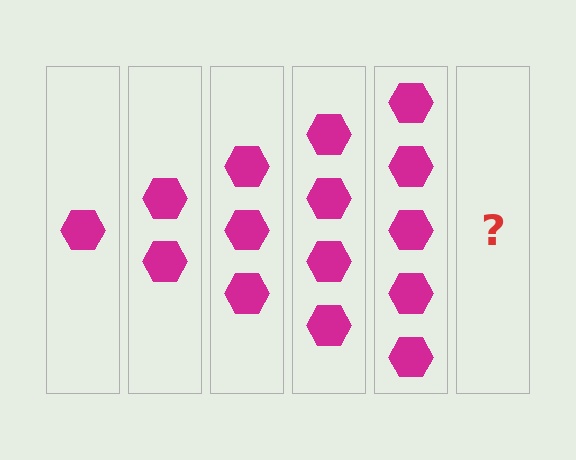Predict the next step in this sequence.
The next step is 6 hexagons.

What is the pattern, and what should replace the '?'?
The pattern is that each step adds one more hexagon. The '?' should be 6 hexagons.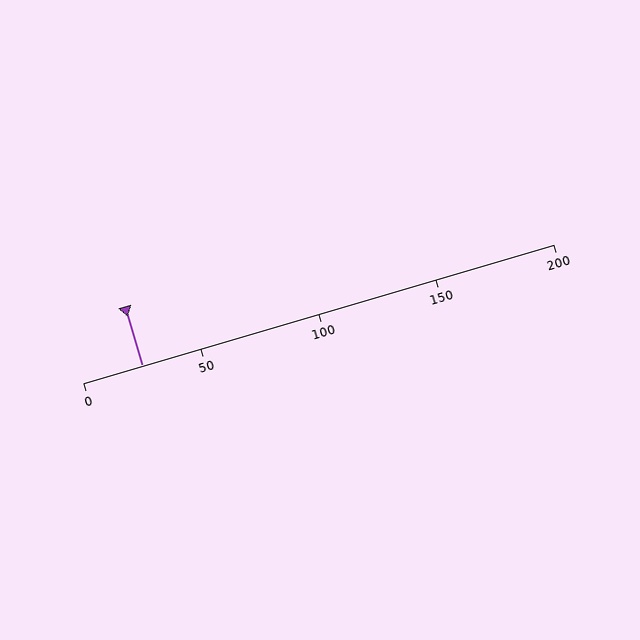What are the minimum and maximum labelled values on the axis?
The axis runs from 0 to 200.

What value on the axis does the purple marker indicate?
The marker indicates approximately 25.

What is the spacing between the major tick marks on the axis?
The major ticks are spaced 50 apart.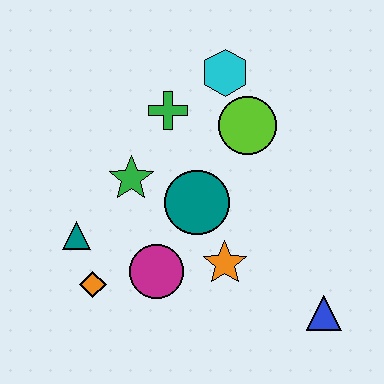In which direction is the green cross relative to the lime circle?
The green cross is to the left of the lime circle.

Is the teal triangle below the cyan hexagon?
Yes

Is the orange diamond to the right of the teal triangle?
Yes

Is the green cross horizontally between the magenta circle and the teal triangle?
No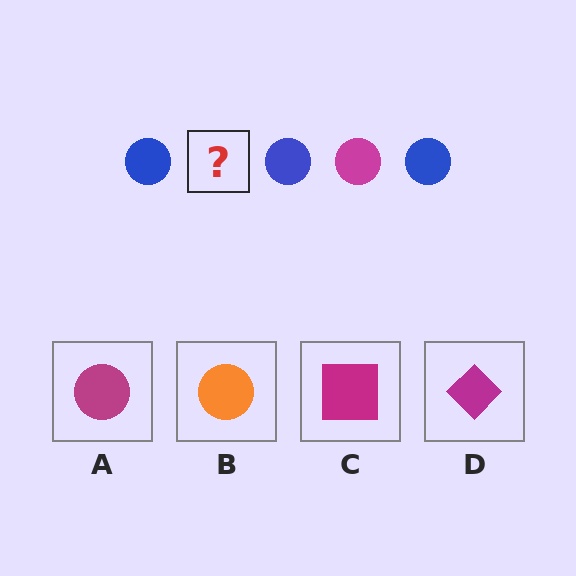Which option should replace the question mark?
Option A.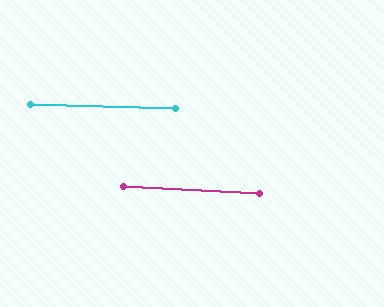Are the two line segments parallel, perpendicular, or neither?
Parallel — their directions differ by only 1.4°.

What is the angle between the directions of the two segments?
Approximately 1 degree.